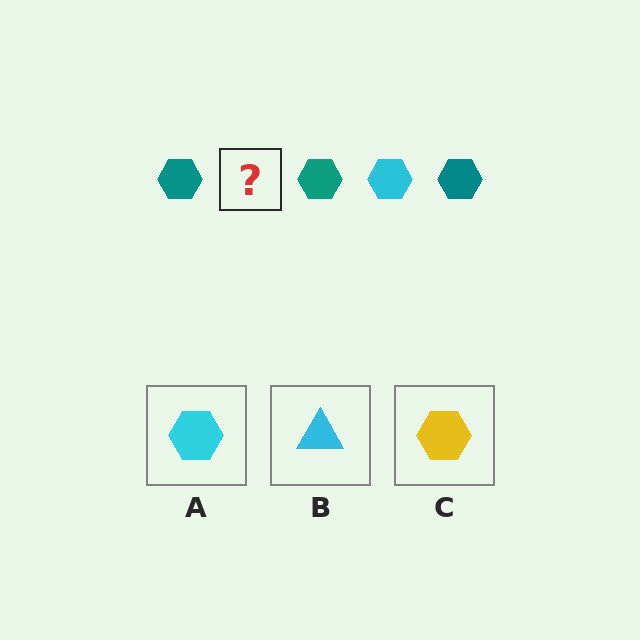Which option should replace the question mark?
Option A.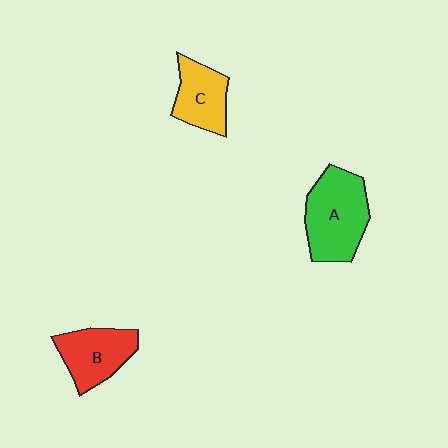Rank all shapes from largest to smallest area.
From largest to smallest: A (green), B (red), C (yellow).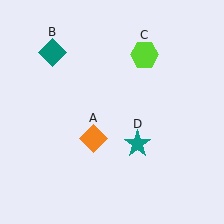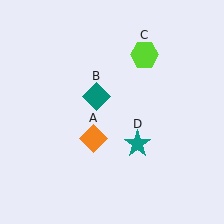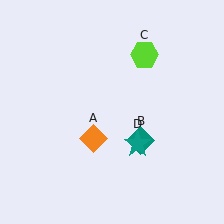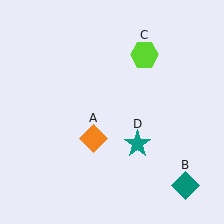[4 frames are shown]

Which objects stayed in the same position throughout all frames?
Orange diamond (object A) and lime hexagon (object C) and teal star (object D) remained stationary.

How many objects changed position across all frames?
1 object changed position: teal diamond (object B).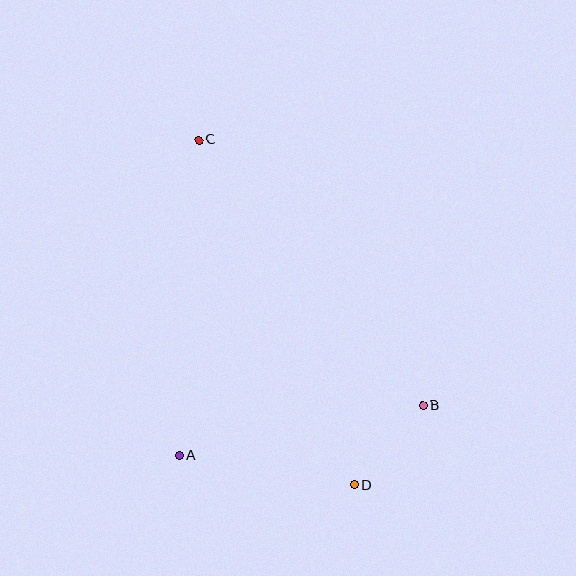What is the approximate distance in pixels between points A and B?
The distance between A and B is approximately 248 pixels.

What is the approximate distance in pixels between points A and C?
The distance between A and C is approximately 316 pixels.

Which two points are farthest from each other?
Points C and D are farthest from each other.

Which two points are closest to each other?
Points B and D are closest to each other.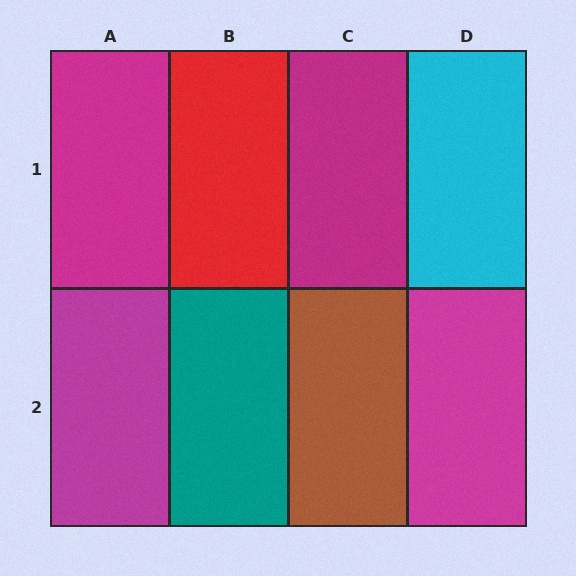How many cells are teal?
1 cell is teal.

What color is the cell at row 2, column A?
Magenta.